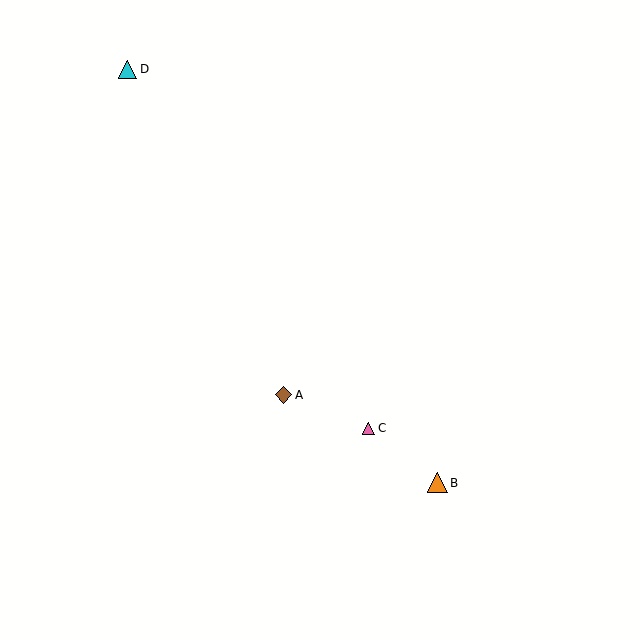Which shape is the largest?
The orange triangle (labeled B) is the largest.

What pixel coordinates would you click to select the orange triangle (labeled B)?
Click at (437, 483) to select the orange triangle B.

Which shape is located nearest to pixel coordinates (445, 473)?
The orange triangle (labeled B) at (437, 483) is nearest to that location.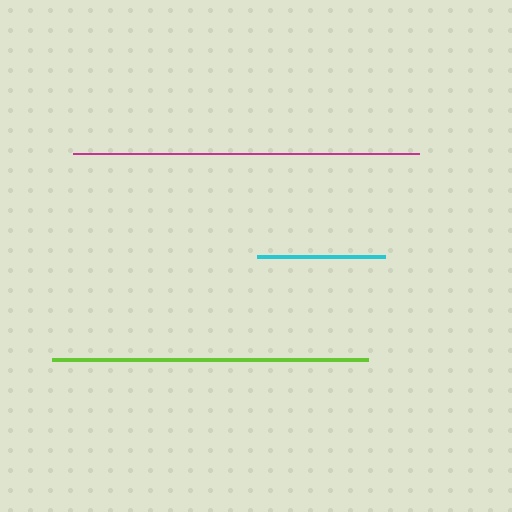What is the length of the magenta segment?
The magenta segment is approximately 345 pixels long.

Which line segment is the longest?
The magenta line is the longest at approximately 345 pixels.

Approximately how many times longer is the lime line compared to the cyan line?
The lime line is approximately 2.5 times the length of the cyan line.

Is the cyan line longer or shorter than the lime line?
The lime line is longer than the cyan line.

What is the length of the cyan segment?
The cyan segment is approximately 128 pixels long.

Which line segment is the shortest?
The cyan line is the shortest at approximately 128 pixels.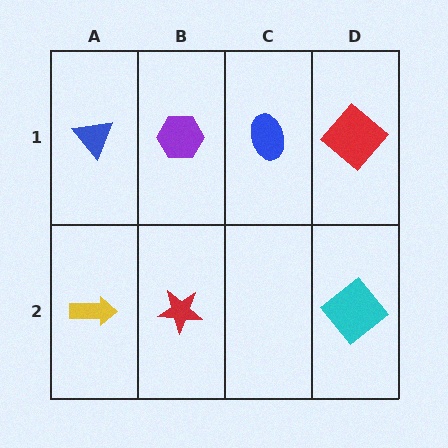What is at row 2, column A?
A yellow arrow.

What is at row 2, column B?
A red star.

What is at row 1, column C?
A blue ellipse.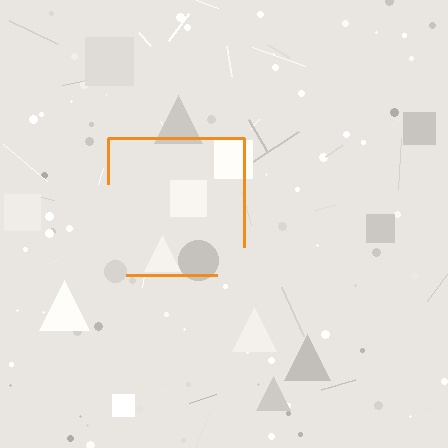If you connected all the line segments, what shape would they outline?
They would outline a square.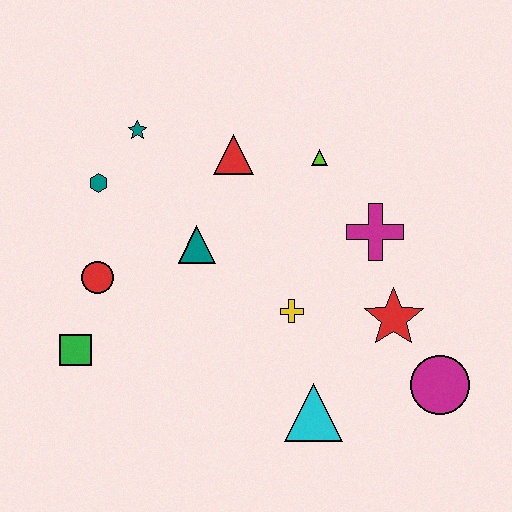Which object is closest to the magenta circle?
The red star is closest to the magenta circle.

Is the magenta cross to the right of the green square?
Yes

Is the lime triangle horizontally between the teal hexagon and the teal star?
No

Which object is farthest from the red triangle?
The magenta circle is farthest from the red triangle.